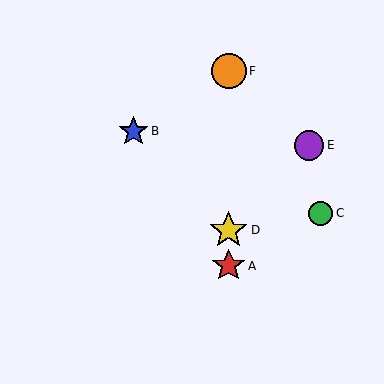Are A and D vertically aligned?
Yes, both are at x≈229.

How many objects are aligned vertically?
3 objects (A, D, F) are aligned vertically.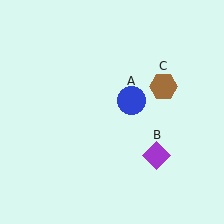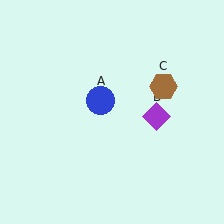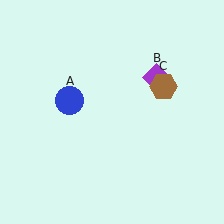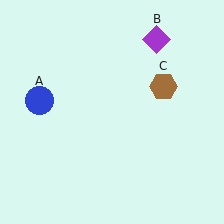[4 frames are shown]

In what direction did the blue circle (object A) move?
The blue circle (object A) moved left.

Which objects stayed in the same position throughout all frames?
Brown hexagon (object C) remained stationary.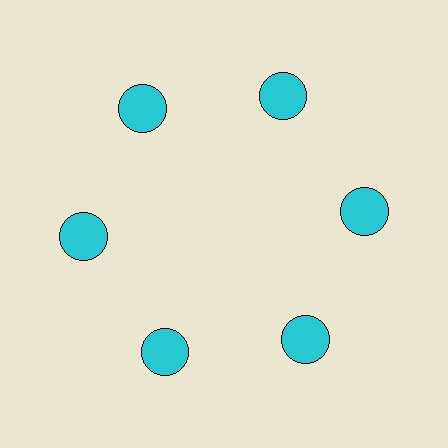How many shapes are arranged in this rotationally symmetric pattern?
There are 6 shapes, arranged in 6 groups of 1.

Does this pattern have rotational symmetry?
Yes, this pattern has 6-fold rotational symmetry. It looks the same after rotating 60 degrees around the center.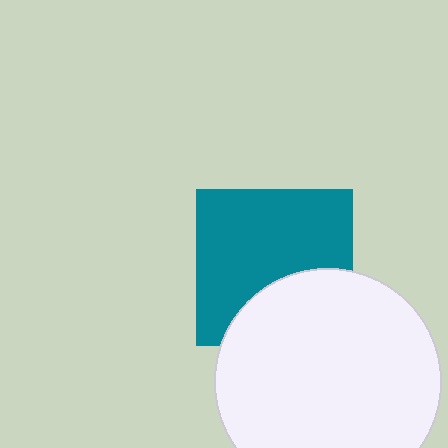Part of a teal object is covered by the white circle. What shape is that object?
It is a square.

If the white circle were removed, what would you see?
You would see the complete teal square.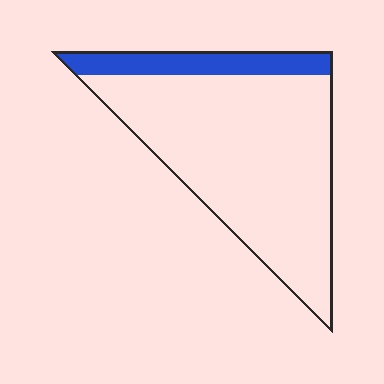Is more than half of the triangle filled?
No.